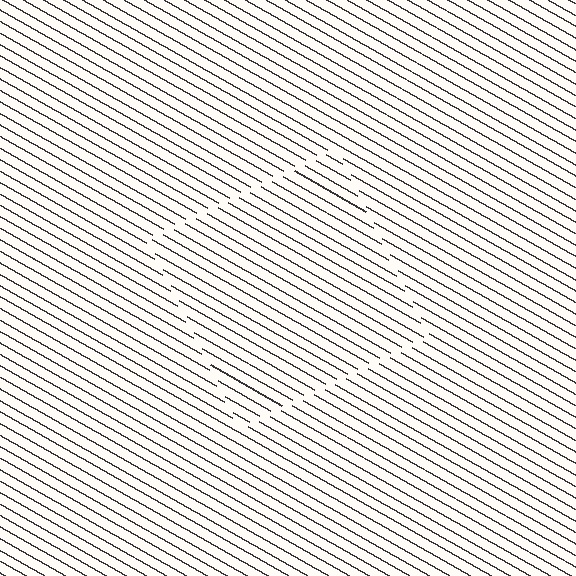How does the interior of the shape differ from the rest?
The interior of the shape contains the same grating, shifted by half a period — the contour is defined by the phase discontinuity where line-ends from the inner and outer gratings abut.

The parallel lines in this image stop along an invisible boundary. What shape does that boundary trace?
An illusory square. The interior of the shape contains the same grating, shifted by half a period — the contour is defined by the phase discontinuity where line-ends from the inner and outer gratings abut.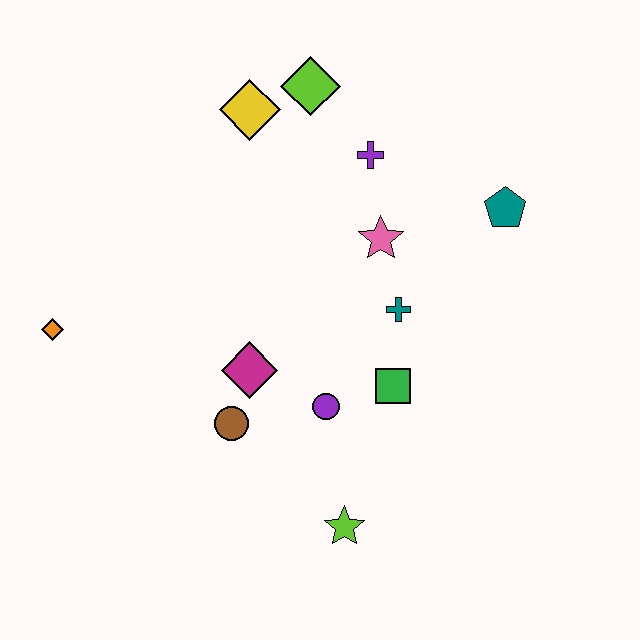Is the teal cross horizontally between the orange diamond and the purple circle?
No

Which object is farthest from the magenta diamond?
The teal pentagon is farthest from the magenta diamond.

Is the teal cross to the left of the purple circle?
No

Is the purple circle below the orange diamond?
Yes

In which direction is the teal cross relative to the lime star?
The teal cross is above the lime star.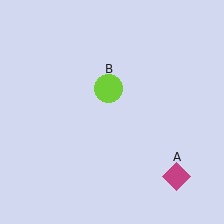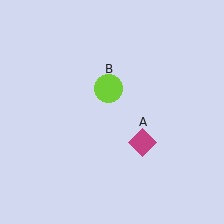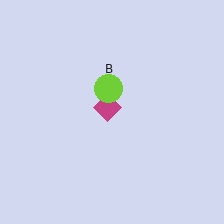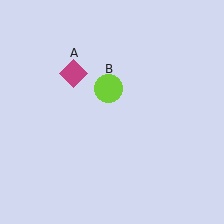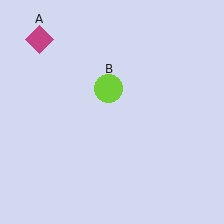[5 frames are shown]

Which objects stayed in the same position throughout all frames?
Lime circle (object B) remained stationary.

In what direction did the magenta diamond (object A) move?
The magenta diamond (object A) moved up and to the left.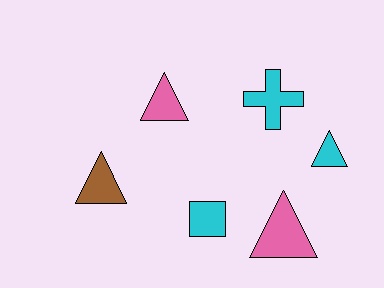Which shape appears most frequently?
Triangle, with 4 objects.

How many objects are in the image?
There are 6 objects.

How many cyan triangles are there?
There is 1 cyan triangle.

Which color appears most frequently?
Cyan, with 3 objects.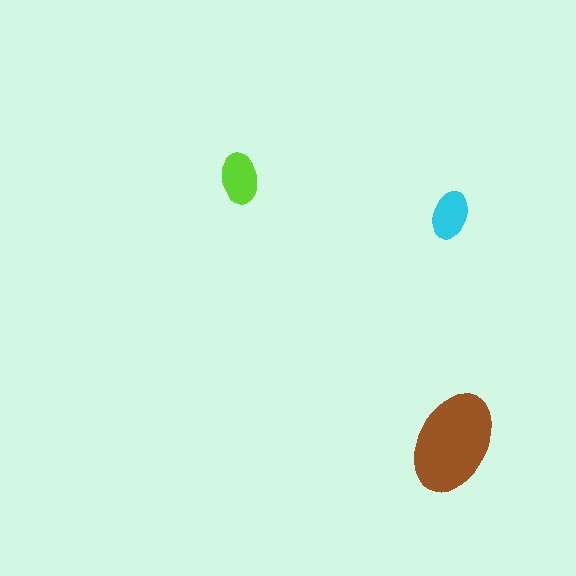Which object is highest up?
The lime ellipse is topmost.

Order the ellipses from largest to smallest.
the brown one, the lime one, the cyan one.